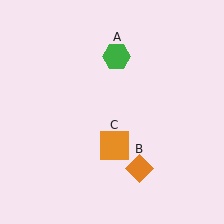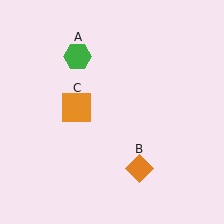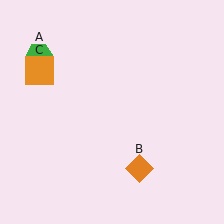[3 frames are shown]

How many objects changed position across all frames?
2 objects changed position: green hexagon (object A), orange square (object C).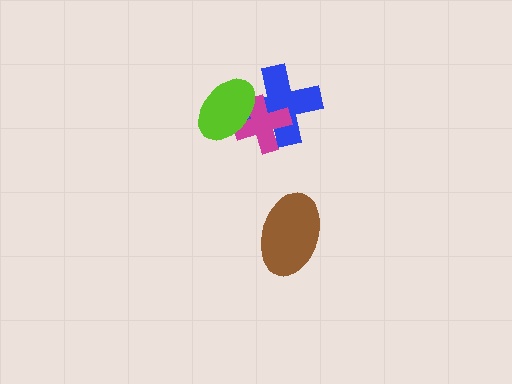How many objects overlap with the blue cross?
2 objects overlap with the blue cross.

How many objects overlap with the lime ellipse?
2 objects overlap with the lime ellipse.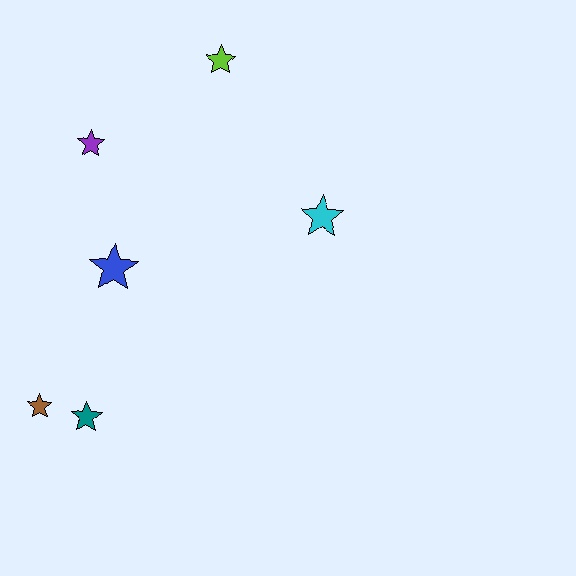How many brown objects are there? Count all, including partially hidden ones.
There is 1 brown object.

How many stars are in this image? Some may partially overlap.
There are 6 stars.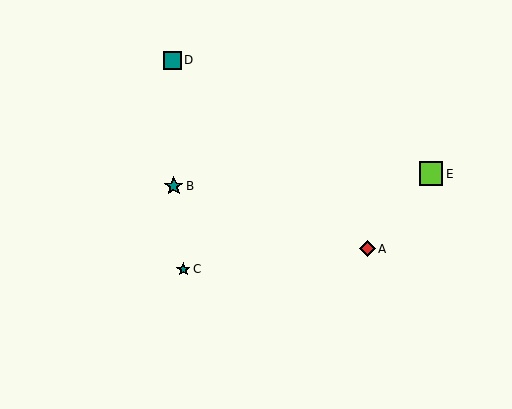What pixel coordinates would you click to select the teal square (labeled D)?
Click at (172, 60) to select the teal square D.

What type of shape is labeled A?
Shape A is a red diamond.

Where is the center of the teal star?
The center of the teal star is at (174, 186).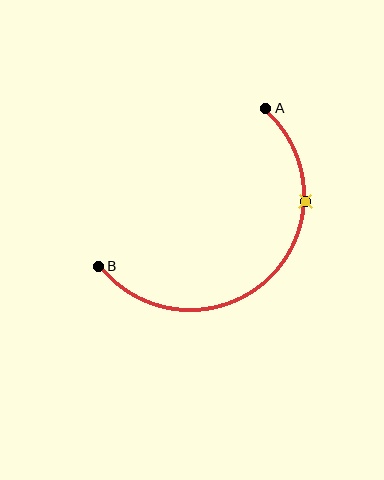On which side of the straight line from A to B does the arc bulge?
The arc bulges below and to the right of the straight line connecting A and B.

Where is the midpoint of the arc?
The arc midpoint is the point on the curve farthest from the straight line joining A and B. It sits below and to the right of that line.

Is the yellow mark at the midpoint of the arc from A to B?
No. The yellow mark lies on the arc but is closer to endpoint A. The arc midpoint would be at the point on the curve equidistant along the arc from both A and B.